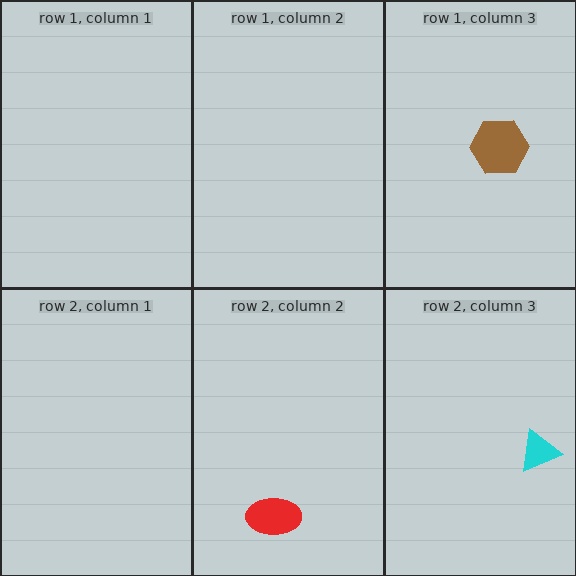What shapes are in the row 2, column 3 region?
The cyan triangle.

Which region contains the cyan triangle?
The row 2, column 3 region.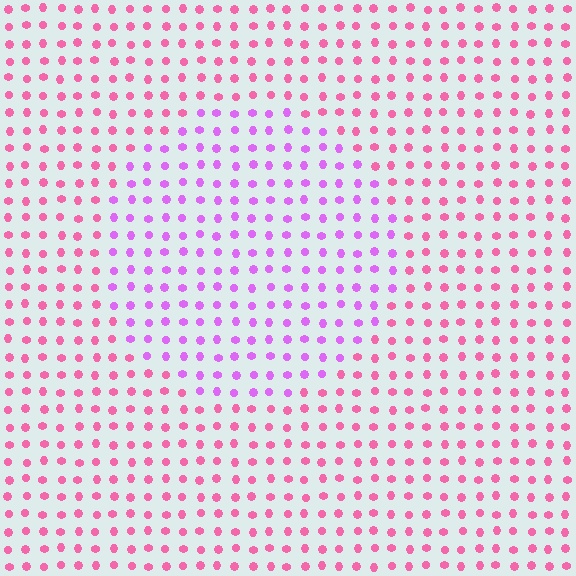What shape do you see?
I see a circle.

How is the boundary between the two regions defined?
The boundary is defined purely by a slight shift in hue (about 41 degrees). Spacing, size, and orientation are identical on both sides.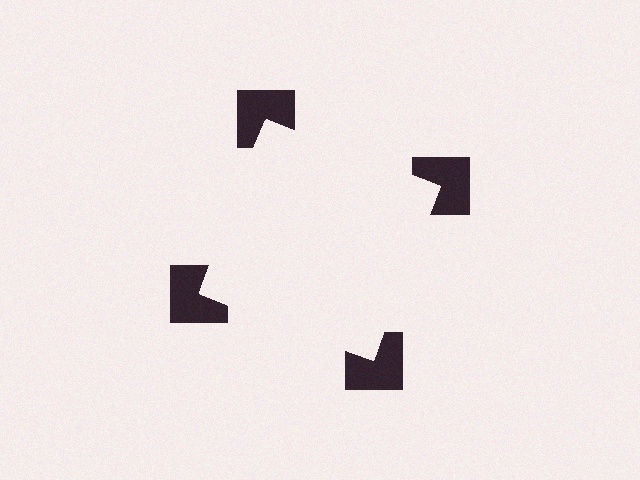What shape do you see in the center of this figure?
An illusory square — its edges are inferred from the aligned wedge cuts in the notched squares, not physically drawn.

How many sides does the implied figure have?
4 sides.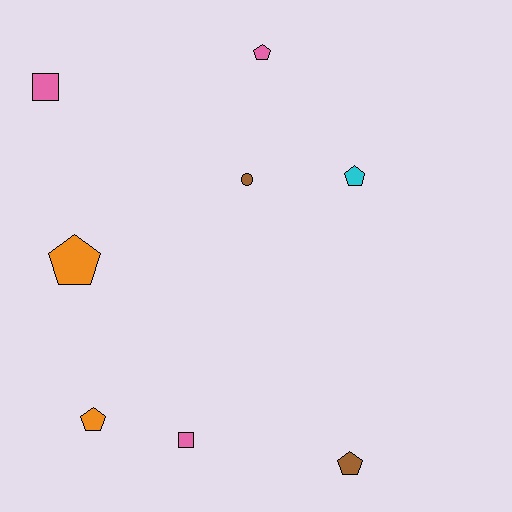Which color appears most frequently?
Pink, with 3 objects.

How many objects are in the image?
There are 8 objects.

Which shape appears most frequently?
Pentagon, with 5 objects.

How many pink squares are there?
There are 2 pink squares.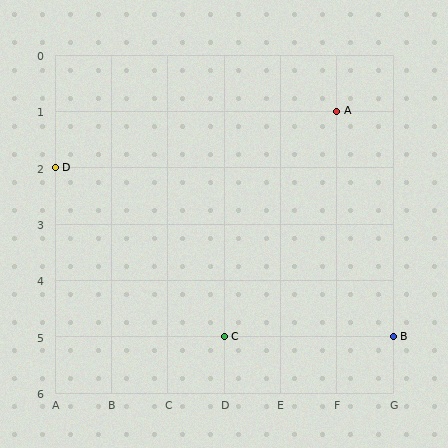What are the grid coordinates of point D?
Point D is at grid coordinates (A, 2).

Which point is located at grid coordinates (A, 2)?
Point D is at (A, 2).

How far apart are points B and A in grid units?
Points B and A are 1 column and 4 rows apart (about 4.1 grid units diagonally).